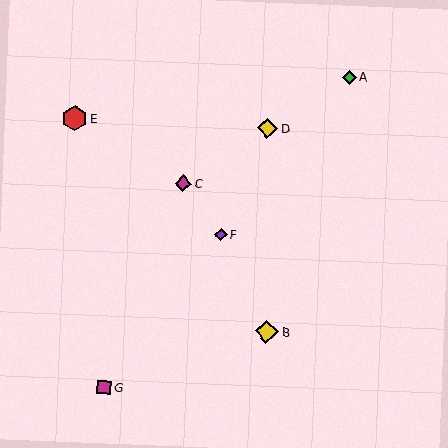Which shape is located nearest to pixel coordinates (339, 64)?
The green diamond (labeled A) at (349, 77) is nearest to that location.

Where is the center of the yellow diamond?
The center of the yellow diamond is at (267, 332).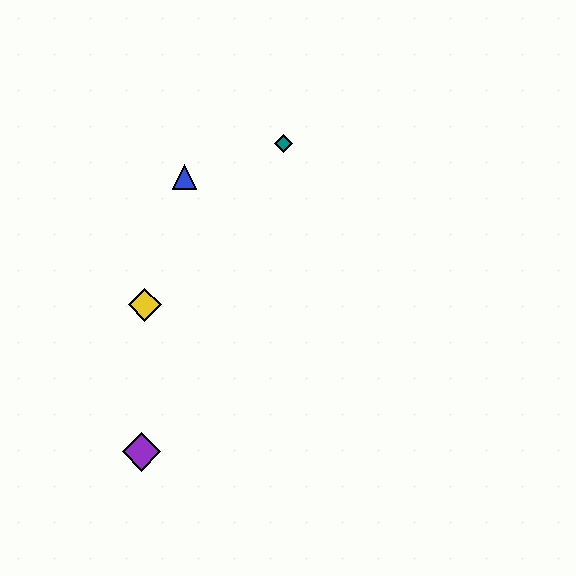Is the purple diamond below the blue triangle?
Yes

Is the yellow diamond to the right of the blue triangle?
No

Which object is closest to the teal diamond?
The blue triangle is closest to the teal diamond.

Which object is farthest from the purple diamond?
The teal diamond is farthest from the purple diamond.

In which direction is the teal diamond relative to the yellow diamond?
The teal diamond is above the yellow diamond.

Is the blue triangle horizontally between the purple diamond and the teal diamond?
Yes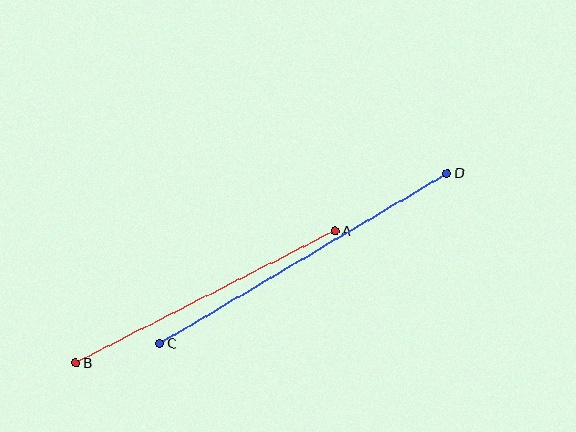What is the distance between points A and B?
The distance is approximately 291 pixels.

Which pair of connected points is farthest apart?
Points C and D are farthest apart.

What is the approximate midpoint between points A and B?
The midpoint is at approximately (205, 297) pixels.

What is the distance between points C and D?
The distance is approximately 334 pixels.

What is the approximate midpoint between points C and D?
The midpoint is at approximately (304, 258) pixels.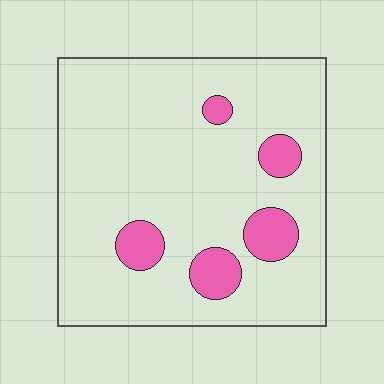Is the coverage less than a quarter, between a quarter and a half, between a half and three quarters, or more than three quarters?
Less than a quarter.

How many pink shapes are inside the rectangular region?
5.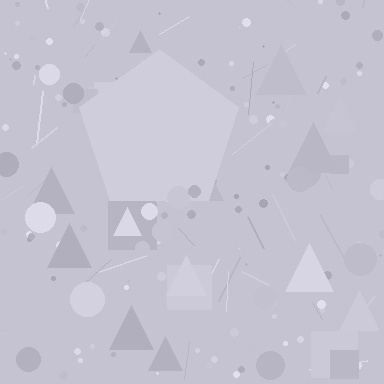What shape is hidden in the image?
A pentagon is hidden in the image.